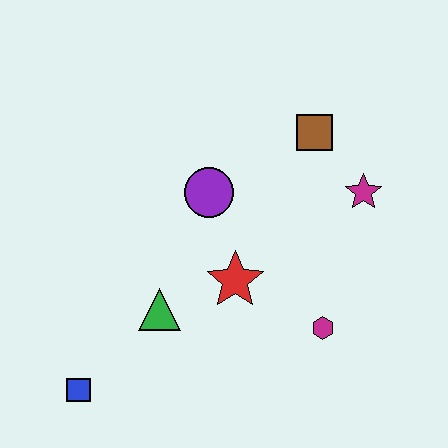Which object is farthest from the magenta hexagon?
The blue square is farthest from the magenta hexagon.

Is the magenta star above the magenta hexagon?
Yes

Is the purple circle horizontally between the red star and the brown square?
No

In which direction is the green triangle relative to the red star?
The green triangle is to the left of the red star.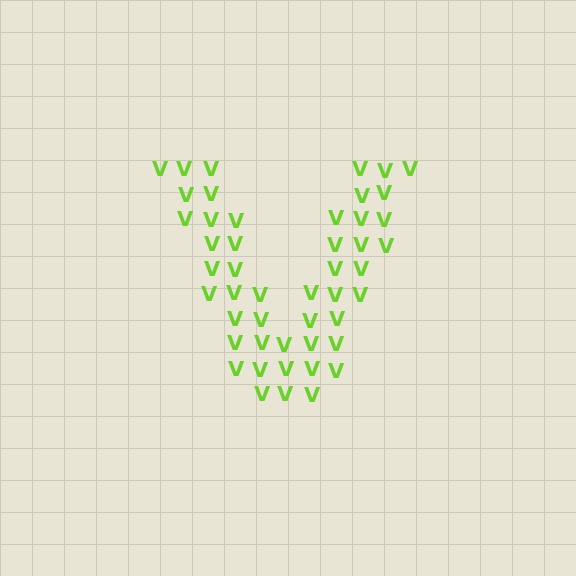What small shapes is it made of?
It is made of small letter V's.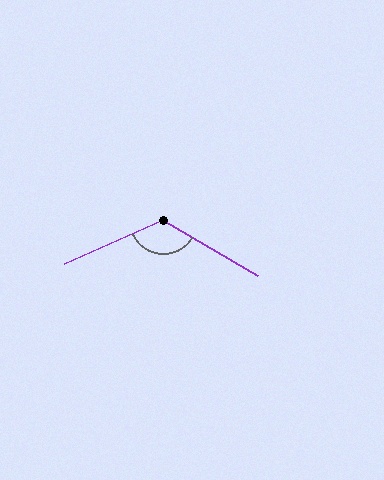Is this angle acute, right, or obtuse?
It is obtuse.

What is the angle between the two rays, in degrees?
Approximately 126 degrees.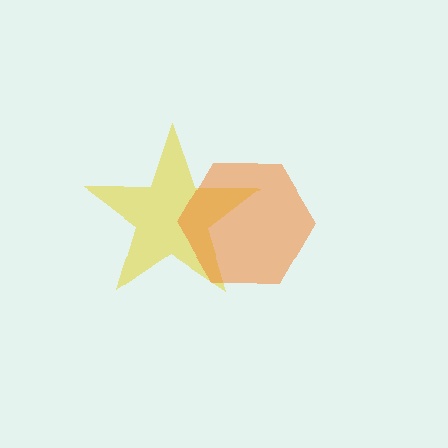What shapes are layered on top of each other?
The layered shapes are: a yellow star, an orange hexagon.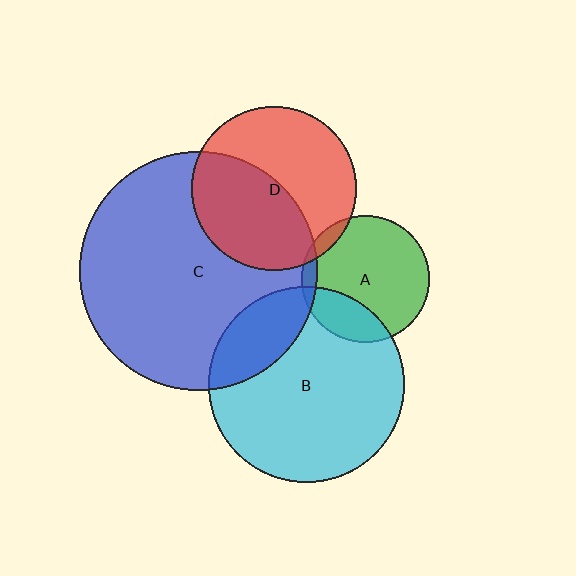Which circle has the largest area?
Circle C (blue).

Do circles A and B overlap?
Yes.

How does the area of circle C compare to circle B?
Approximately 1.5 times.